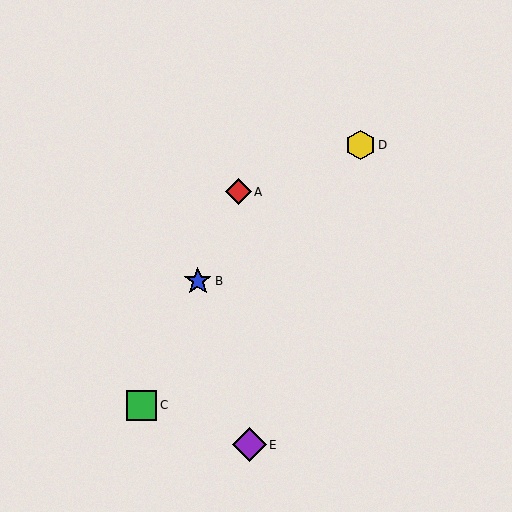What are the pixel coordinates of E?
Object E is at (249, 445).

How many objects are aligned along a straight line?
3 objects (A, B, C) are aligned along a straight line.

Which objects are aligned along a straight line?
Objects A, B, C are aligned along a straight line.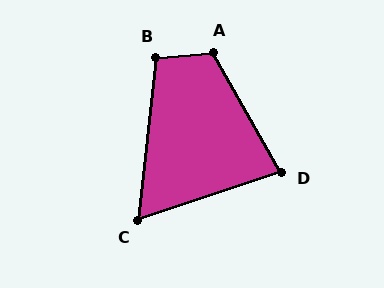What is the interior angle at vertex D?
Approximately 79 degrees (acute).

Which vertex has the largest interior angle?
A, at approximately 115 degrees.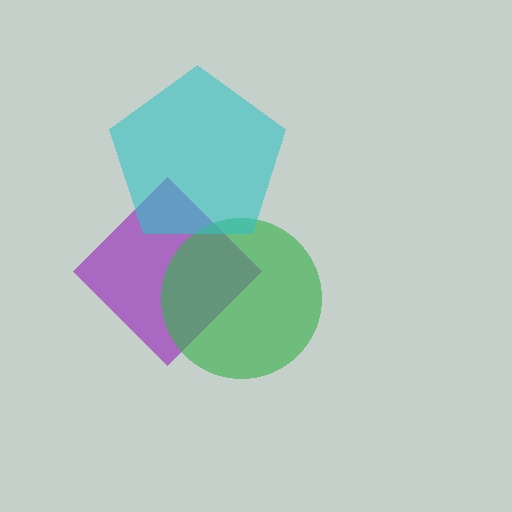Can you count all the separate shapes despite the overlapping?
Yes, there are 3 separate shapes.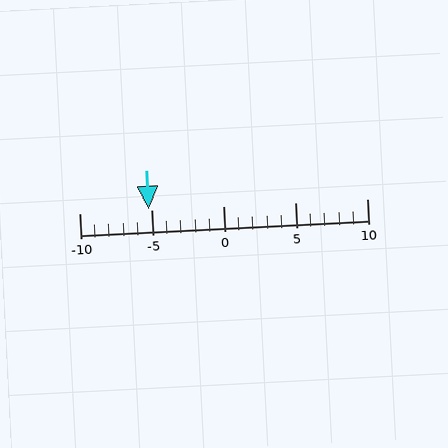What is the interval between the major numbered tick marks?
The major tick marks are spaced 5 units apart.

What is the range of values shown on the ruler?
The ruler shows values from -10 to 10.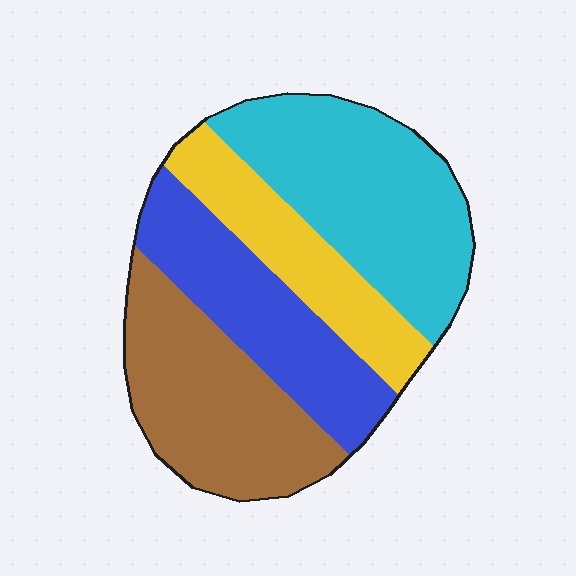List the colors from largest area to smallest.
From largest to smallest: cyan, brown, blue, yellow.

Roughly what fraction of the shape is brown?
Brown takes up about one quarter (1/4) of the shape.